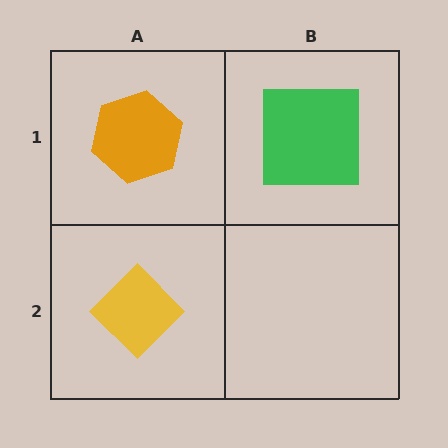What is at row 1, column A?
An orange hexagon.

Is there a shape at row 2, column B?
No, that cell is empty.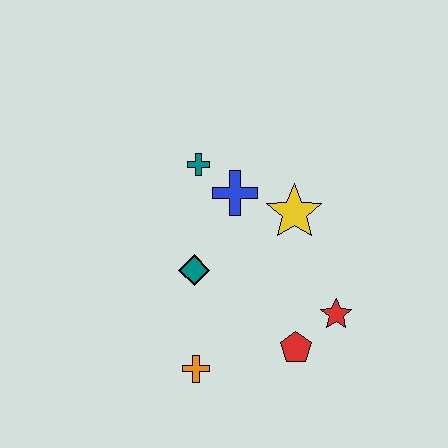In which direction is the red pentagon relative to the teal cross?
The red pentagon is below the teal cross.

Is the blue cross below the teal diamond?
No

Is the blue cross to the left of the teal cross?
No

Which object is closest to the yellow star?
The blue cross is closest to the yellow star.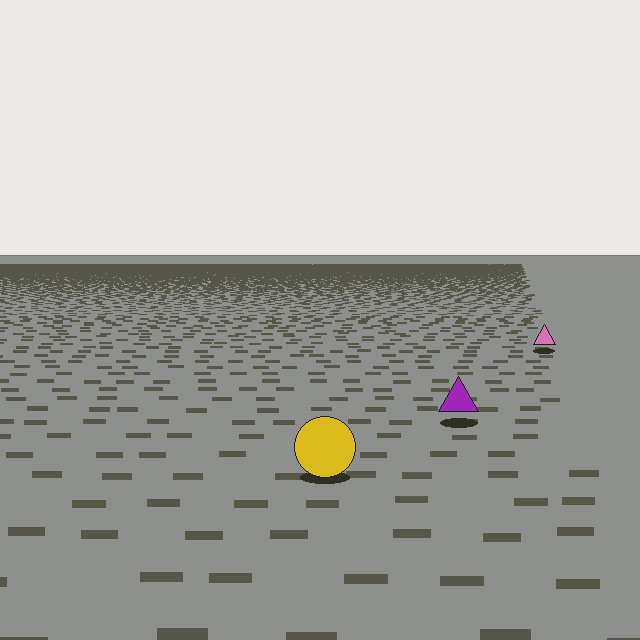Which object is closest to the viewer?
The yellow circle is closest. The texture marks near it are larger and more spread out.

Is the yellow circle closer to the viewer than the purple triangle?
Yes. The yellow circle is closer — you can tell from the texture gradient: the ground texture is coarser near it.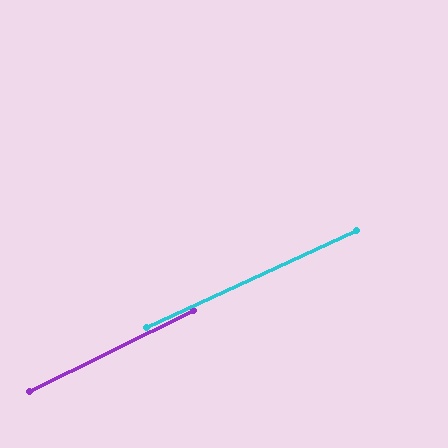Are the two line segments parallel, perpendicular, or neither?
Parallel — their directions differ by only 1.2°.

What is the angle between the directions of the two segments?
Approximately 1 degree.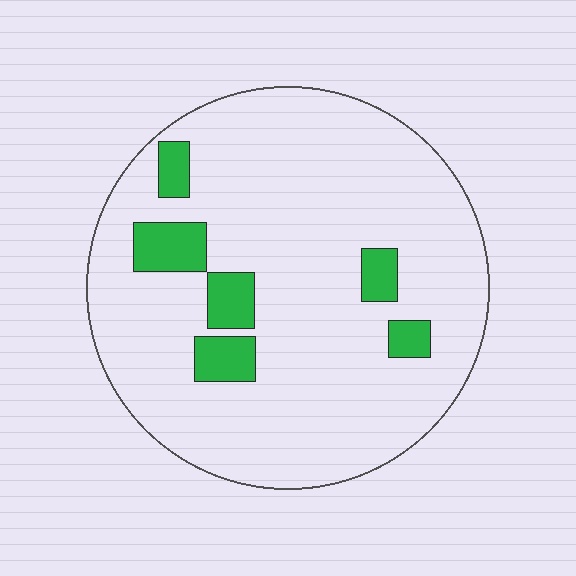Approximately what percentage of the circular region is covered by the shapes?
Approximately 10%.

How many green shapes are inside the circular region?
6.